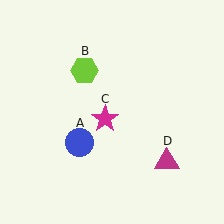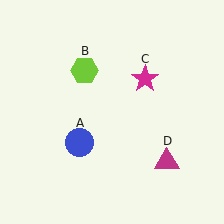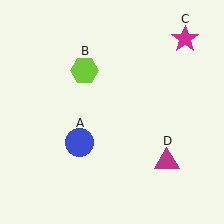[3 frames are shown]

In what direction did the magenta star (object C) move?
The magenta star (object C) moved up and to the right.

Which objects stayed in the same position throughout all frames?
Blue circle (object A) and lime hexagon (object B) and magenta triangle (object D) remained stationary.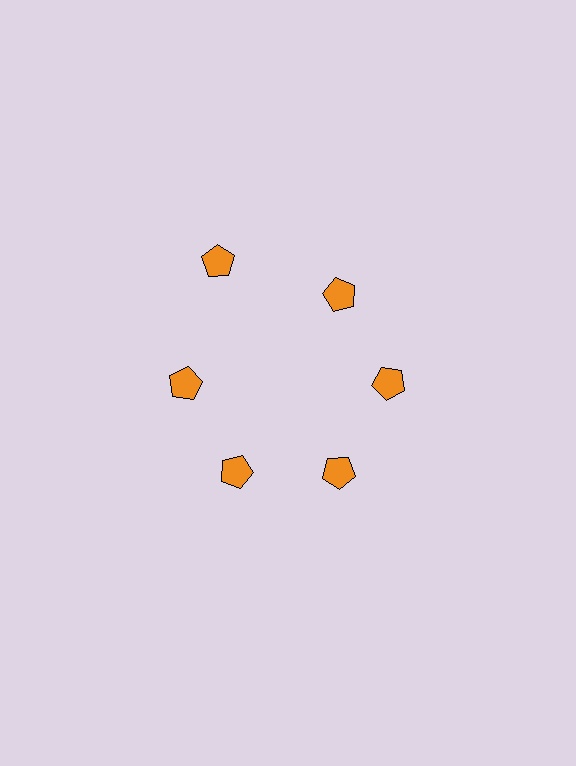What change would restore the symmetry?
The symmetry would be restored by moving it inward, back onto the ring so that all 6 pentagons sit at equal angles and equal distance from the center.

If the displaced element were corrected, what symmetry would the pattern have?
It would have 6-fold rotational symmetry — the pattern would map onto itself every 60 degrees.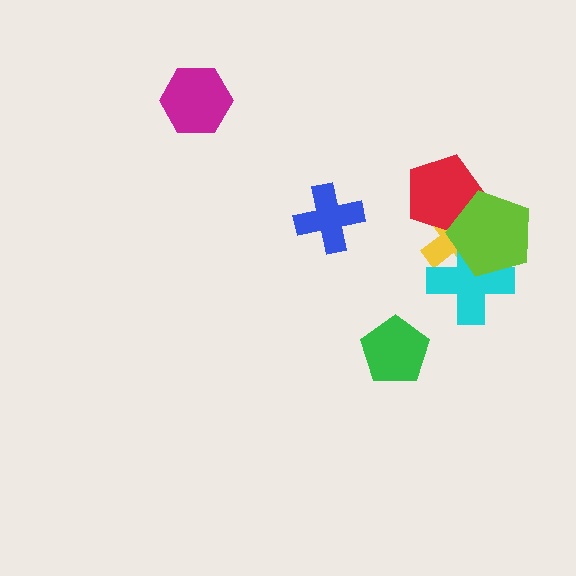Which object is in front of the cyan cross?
The lime pentagon is in front of the cyan cross.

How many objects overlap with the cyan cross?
2 objects overlap with the cyan cross.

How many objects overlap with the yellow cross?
3 objects overlap with the yellow cross.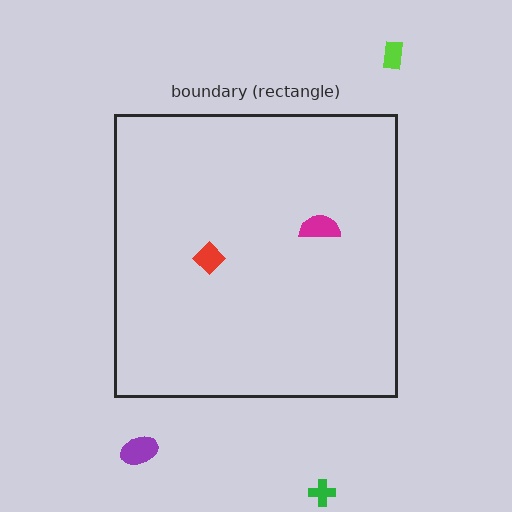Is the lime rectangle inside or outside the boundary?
Outside.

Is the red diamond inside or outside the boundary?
Inside.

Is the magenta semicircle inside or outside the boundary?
Inside.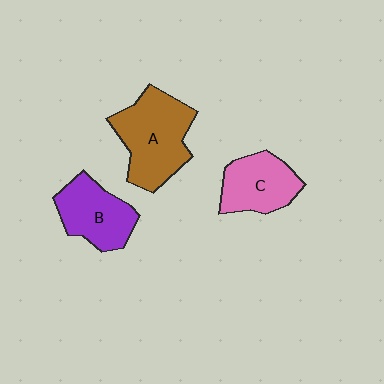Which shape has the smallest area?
Shape C (pink).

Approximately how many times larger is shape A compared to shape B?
Approximately 1.4 times.